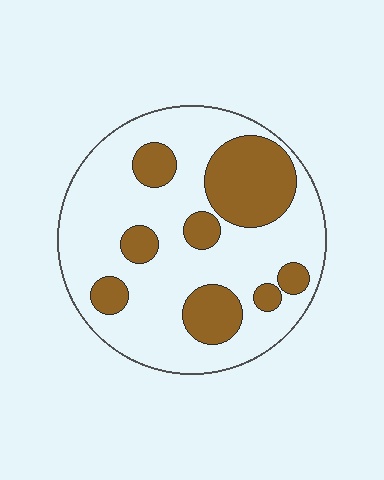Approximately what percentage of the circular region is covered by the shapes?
Approximately 30%.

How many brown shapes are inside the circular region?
8.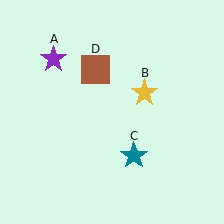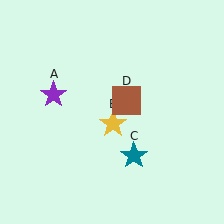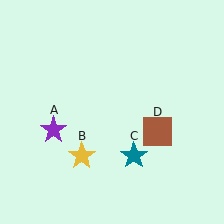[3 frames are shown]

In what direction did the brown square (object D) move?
The brown square (object D) moved down and to the right.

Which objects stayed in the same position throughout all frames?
Teal star (object C) remained stationary.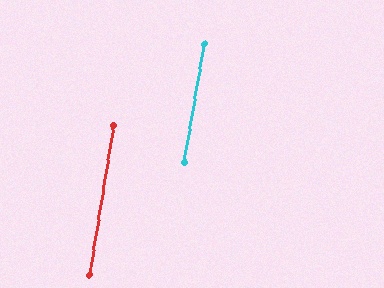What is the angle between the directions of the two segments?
Approximately 0 degrees.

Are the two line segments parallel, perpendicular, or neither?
Parallel — their directions differ by only 0.3°.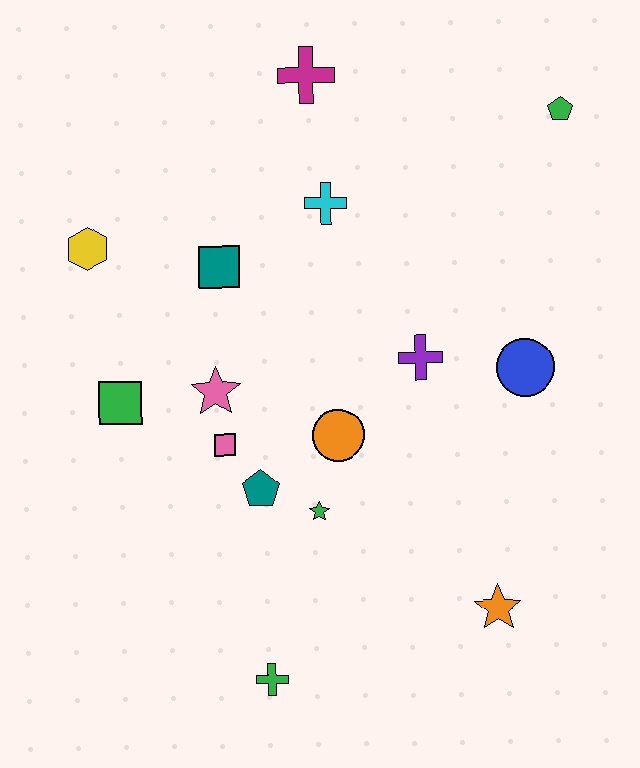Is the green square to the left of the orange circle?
Yes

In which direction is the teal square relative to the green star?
The teal square is above the green star.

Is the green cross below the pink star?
Yes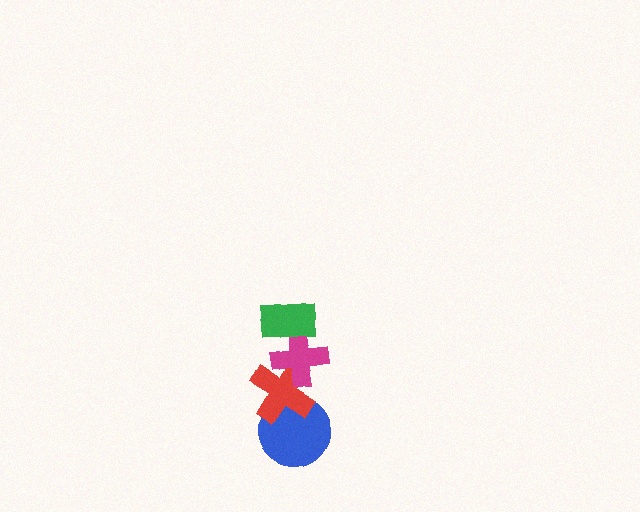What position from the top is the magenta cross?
The magenta cross is 2nd from the top.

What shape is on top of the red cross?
The magenta cross is on top of the red cross.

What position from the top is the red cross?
The red cross is 3rd from the top.